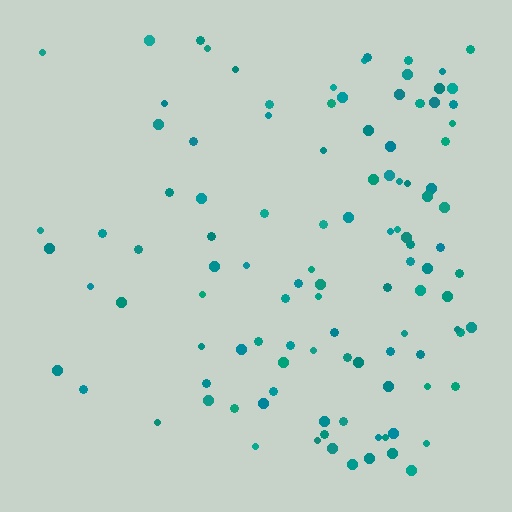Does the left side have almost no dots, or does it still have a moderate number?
Still a moderate number, just noticeably fewer than the right.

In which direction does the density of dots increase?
From left to right, with the right side densest.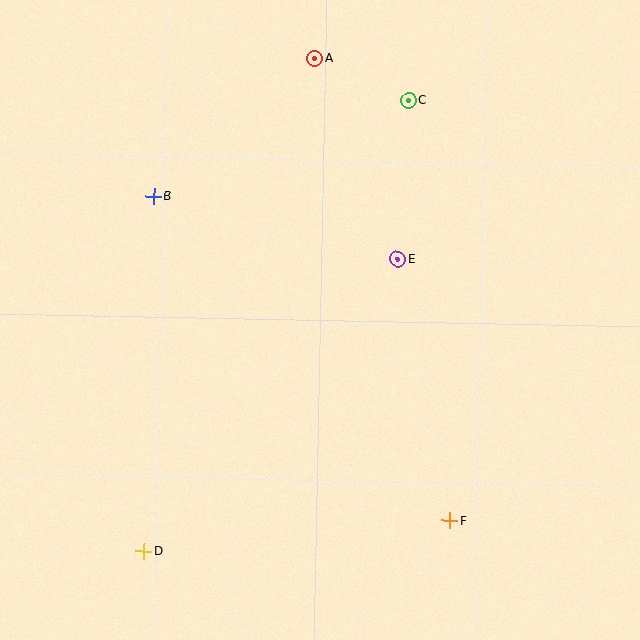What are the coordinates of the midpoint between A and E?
The midpoint between A and E is at (356, 158).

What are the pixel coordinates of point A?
Point A is at (315, 58).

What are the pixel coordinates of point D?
Point D is at (144, 551).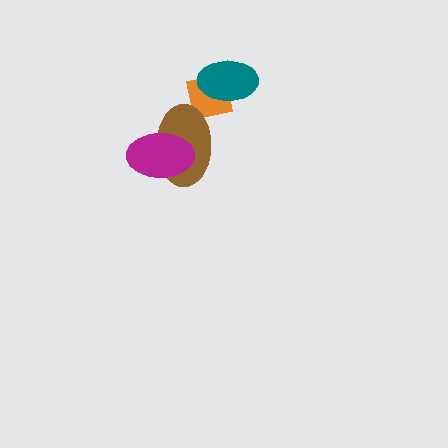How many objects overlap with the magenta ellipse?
1 object overlaps with the magenta ellipse.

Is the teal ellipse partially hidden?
No, no other shape covers it.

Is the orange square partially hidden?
Yes, it is partially covered by another shape.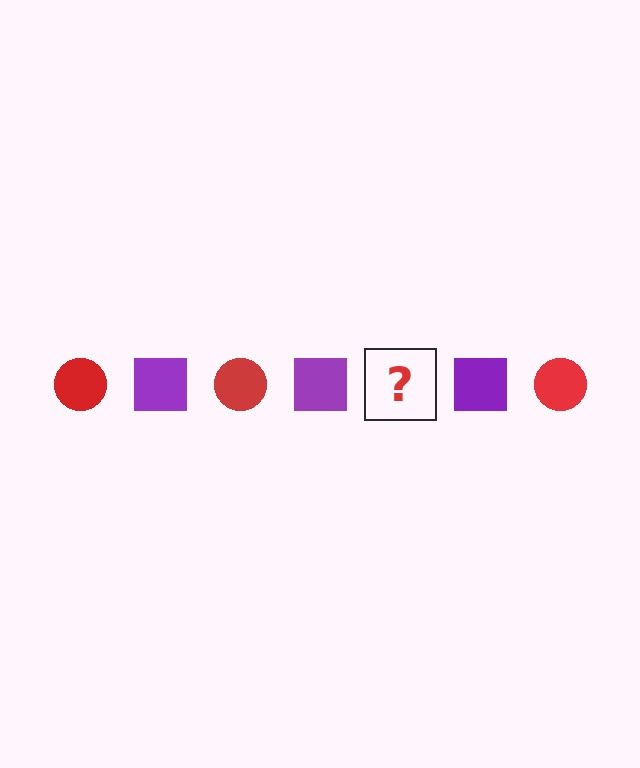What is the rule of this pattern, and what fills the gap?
The rule is that the pattern alternates between red circle and purple square. The gap should be filled with a red circle.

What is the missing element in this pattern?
The missing element is a red circle.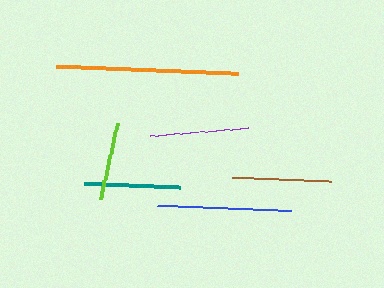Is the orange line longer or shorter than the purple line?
The orange line is longer than the purple line.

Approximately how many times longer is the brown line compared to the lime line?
The brown line is approximately 1.3 times the length of the lime line.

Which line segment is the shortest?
The lime line is the shortest at approximately 78 pixels.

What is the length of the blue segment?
The blue segment is approximately 134 pixels long.